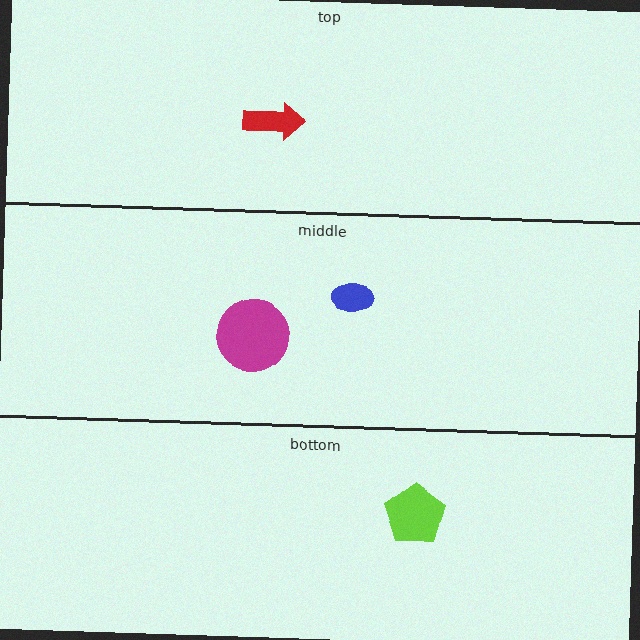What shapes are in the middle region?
The magenta circle, the blue ellipse.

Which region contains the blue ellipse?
The middle region.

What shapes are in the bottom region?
The lime pentagon.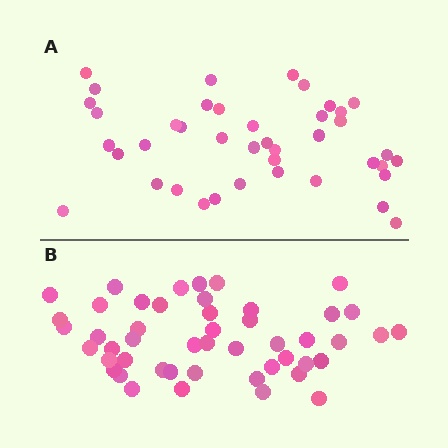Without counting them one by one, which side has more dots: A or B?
Region B (the bottom region) has more dots.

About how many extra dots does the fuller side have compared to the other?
Region B has roughly 8 or so more dots than region A.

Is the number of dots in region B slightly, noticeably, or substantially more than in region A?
Region B has only slightly more — the two regions are fairly close. The ratio is roughly 1.2 to 1.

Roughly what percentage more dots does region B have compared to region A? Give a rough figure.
About 15% more.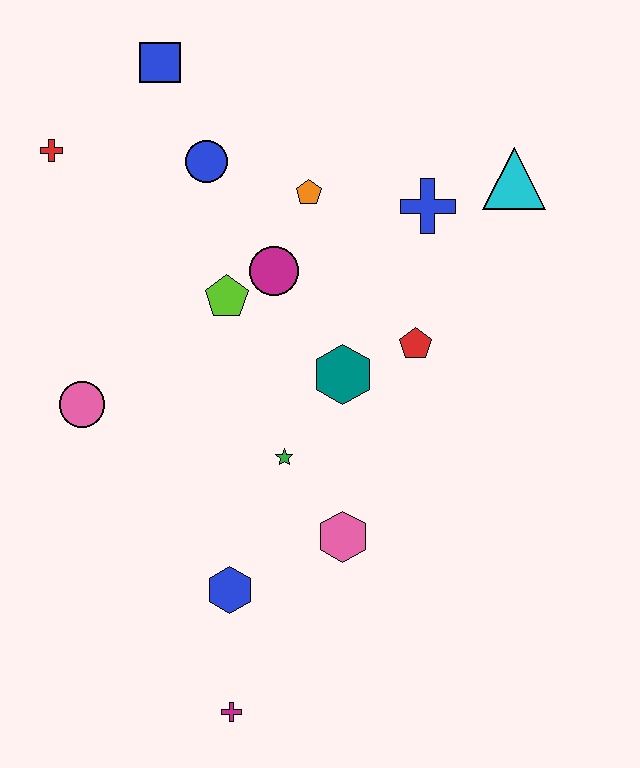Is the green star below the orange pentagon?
Yes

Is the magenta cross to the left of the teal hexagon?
Yes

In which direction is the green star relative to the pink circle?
The green star is to the right of the pink circle.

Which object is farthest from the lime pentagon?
The magenta cross is farthest from the lime pentagon.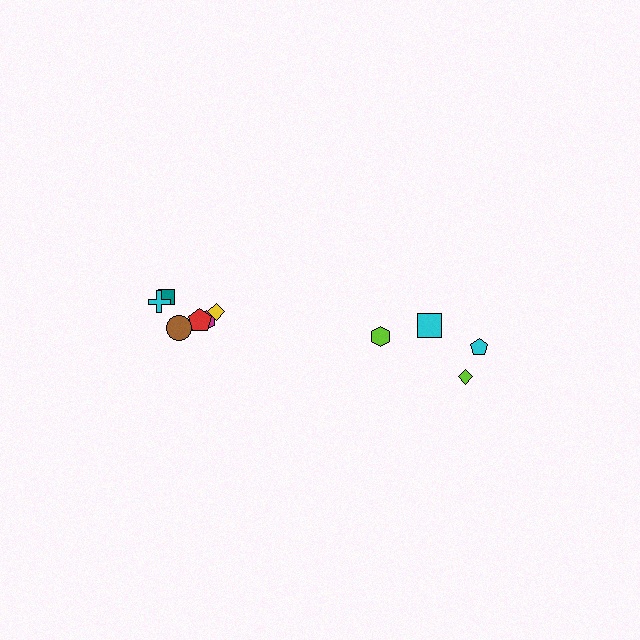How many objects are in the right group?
There are 4 objects.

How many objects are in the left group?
There are 6 objects.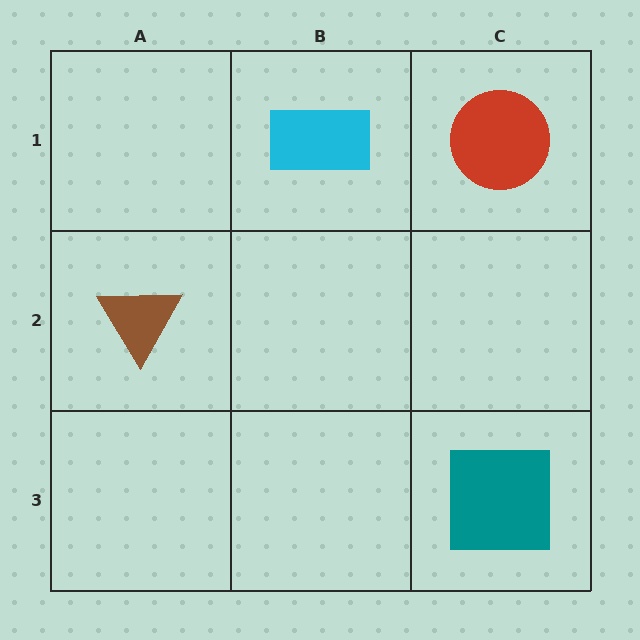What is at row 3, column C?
A teal square.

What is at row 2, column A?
A brown triangle.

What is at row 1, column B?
A cyan rectangle.